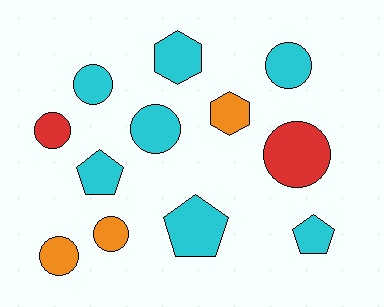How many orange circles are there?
There are 2 orange circles.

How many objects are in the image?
There are 12 objects.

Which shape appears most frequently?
Circle, with 7 objects.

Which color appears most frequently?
Cyan, with 7 objects.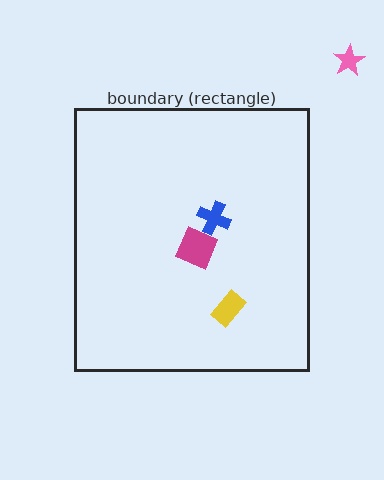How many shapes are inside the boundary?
3 inside, 1 outside.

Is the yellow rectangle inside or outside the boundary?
Inside.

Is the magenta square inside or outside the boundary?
Inside.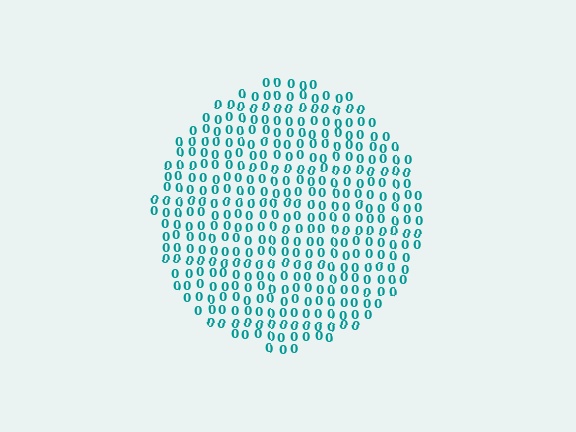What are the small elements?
The small elements are digit 0's.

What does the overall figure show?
The overall figure shows a circle.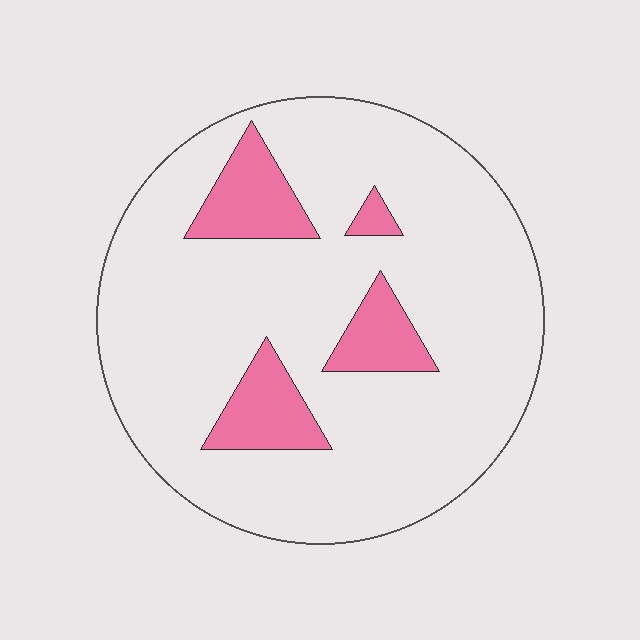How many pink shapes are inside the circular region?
4.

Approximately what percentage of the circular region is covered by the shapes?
Approximately 15%.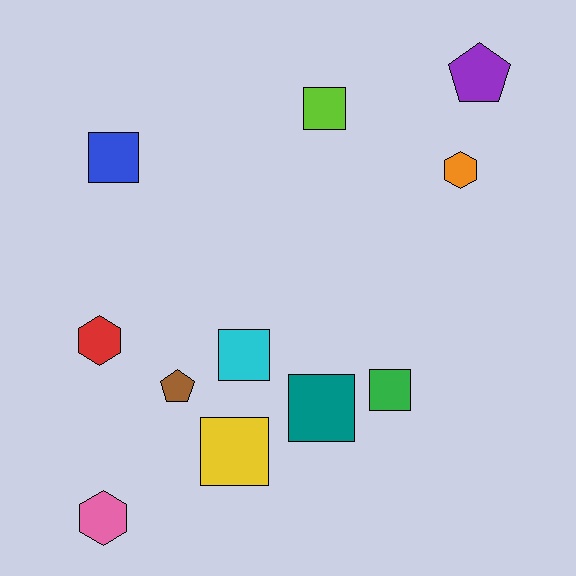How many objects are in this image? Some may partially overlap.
There are 11 objects.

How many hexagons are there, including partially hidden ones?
There are 3 hexagons.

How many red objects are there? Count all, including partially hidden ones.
There is 1 red object.